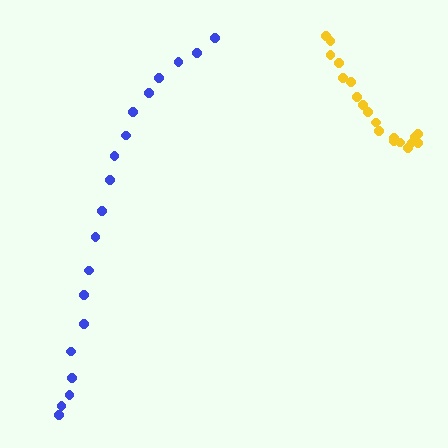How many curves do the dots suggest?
There are 2 distinct paths.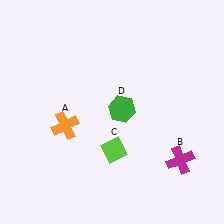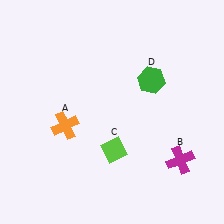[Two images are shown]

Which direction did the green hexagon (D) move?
The green hexagon (D) moved right.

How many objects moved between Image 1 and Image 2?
1 object moved between the two images.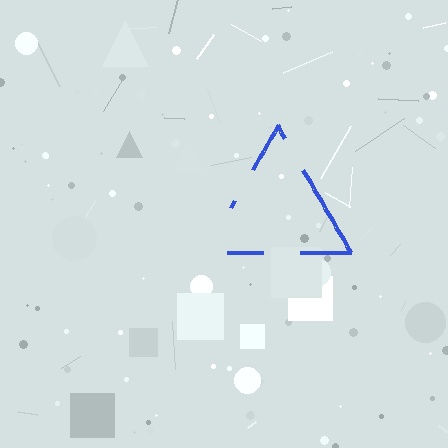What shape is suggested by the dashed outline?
The dashed outline suggests a triangle.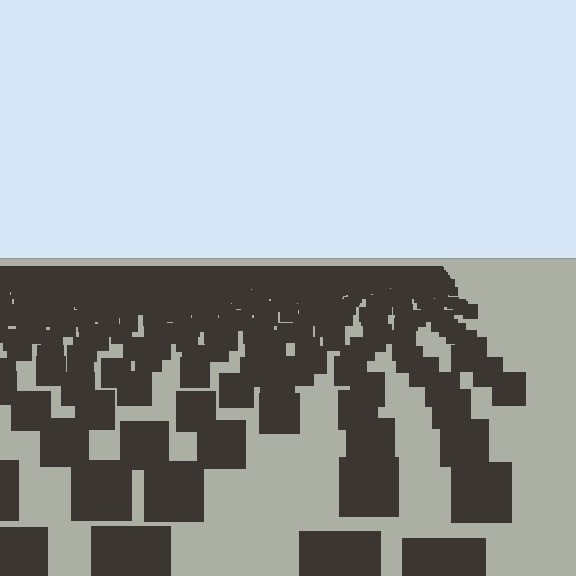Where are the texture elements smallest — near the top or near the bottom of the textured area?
Near the top.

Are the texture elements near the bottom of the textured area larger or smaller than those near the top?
Larger. Near the bottom, elements are closer to the viewer and appear at a bigger on-screen size.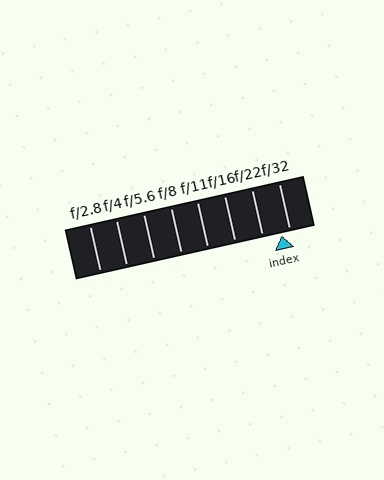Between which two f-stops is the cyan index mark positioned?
The index mark is between f/22 and f/32.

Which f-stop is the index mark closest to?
The index mark is closest to f/32.